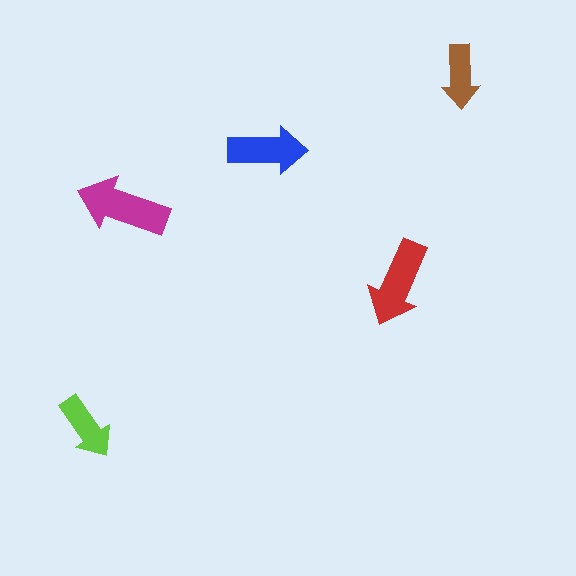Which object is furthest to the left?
The lime arrow is leftmost.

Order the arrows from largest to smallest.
the magenta one, the red one, the blue one, the lime one, the brown one.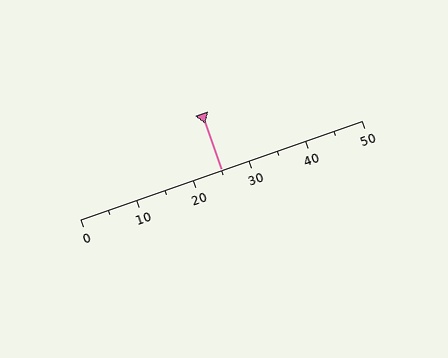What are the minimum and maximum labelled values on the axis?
The axis runs from 0 to 50.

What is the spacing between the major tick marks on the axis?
The major ticks are spaced 10 apart.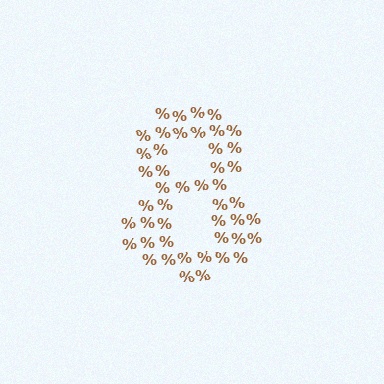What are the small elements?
The small elements are percent signs.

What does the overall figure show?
The overall figure shows the digit 8.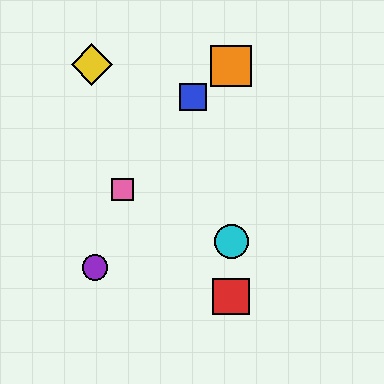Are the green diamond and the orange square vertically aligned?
Yes, both are at x≈231.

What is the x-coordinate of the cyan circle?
The cyan circle is at x≈231.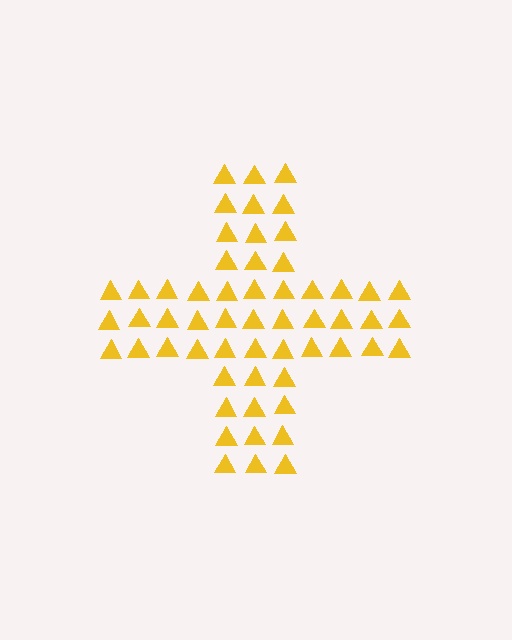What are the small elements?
The small elements are triangles.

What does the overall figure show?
The overall figure shows a cross.